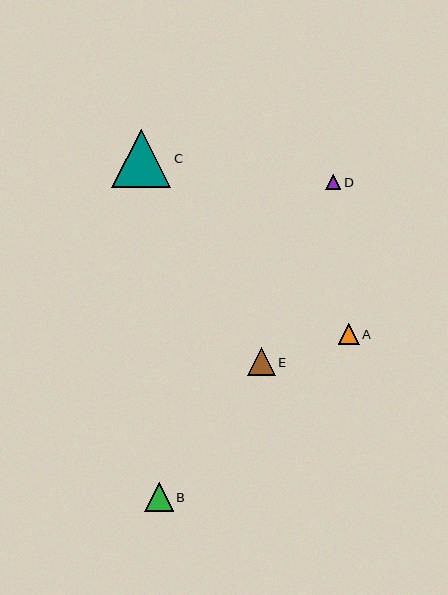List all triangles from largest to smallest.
From largest to smallest: C, B, E, A, D.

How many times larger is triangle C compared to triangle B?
Triangle C is approximately 2.1 times the size of triangle B.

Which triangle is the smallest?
Triangle D is the smallest with a size of approximately 15 pixels.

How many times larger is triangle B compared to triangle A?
Triangle B is approximately 1.4 times the size of triangle A.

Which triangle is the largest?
Triangle C is the largest with a size of approximately 59 pixels.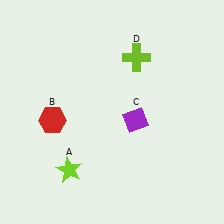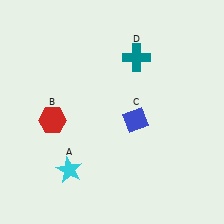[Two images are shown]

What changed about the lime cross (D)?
In Image 1, D is lime. In Image 2, it changed to teal.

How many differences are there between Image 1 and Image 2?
There are 3 differences between the two images.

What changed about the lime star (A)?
In Image 1, A is lime. In Image 2, it changed to cyan.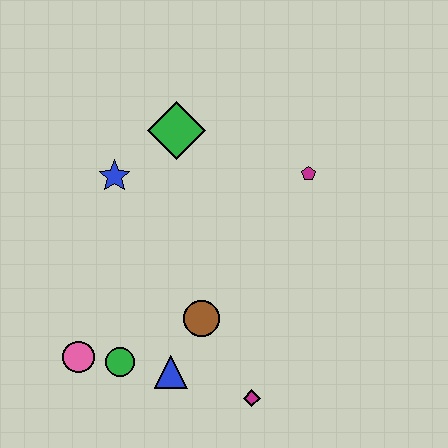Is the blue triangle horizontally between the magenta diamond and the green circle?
Yes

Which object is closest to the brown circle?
The blue triangle is closest to the brown circle.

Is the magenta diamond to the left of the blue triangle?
No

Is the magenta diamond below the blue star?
Yes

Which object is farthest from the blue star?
The magenta diamond is farthest from the blue star.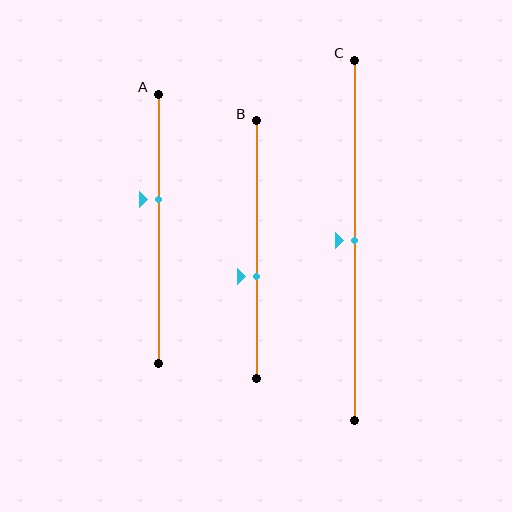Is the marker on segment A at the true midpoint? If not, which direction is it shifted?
No, the marker on segment A is shifted upward by about 11% of the segment length.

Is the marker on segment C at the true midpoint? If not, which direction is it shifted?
Yes, the marker on segment C is at the true midpoint.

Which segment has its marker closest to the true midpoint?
Segment C has its marker closest to the true midpoint.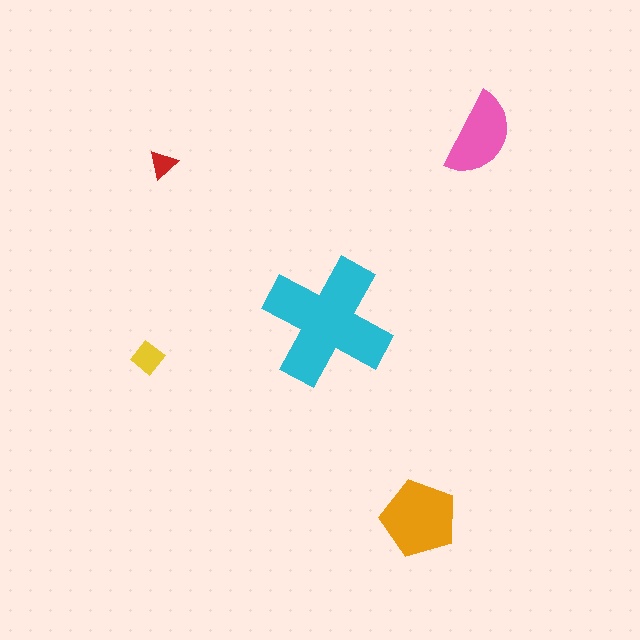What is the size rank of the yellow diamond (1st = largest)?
4th.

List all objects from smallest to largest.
The red triangle, the yellow diamond, the pink semicircle, the orange pentagon, the cyan cross.